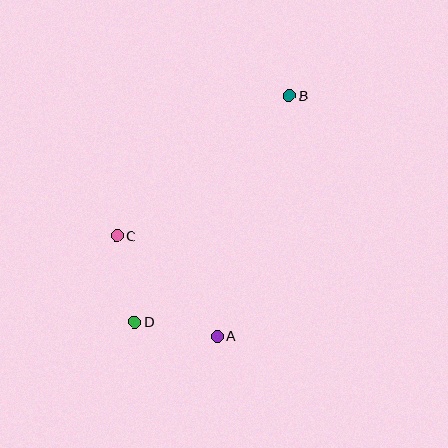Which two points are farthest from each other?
Points B and D are farthest from each other.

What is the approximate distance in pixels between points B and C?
The distance between B and C is approximately 223 pixels.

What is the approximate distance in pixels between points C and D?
The distance between C and D is approximately 88 pixels.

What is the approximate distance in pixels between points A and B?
The distance between A and B is approximately 252 pixels.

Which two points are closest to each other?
Points A and D are closest to each other.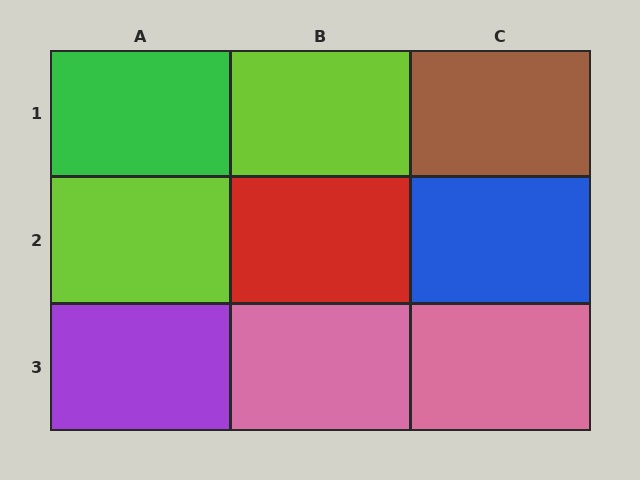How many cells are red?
1 cell is red.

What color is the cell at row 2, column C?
Blue.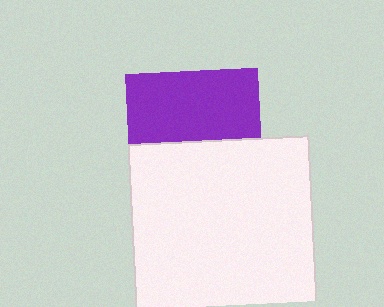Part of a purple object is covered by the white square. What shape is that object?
It is a square.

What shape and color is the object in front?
The object in front is a white square.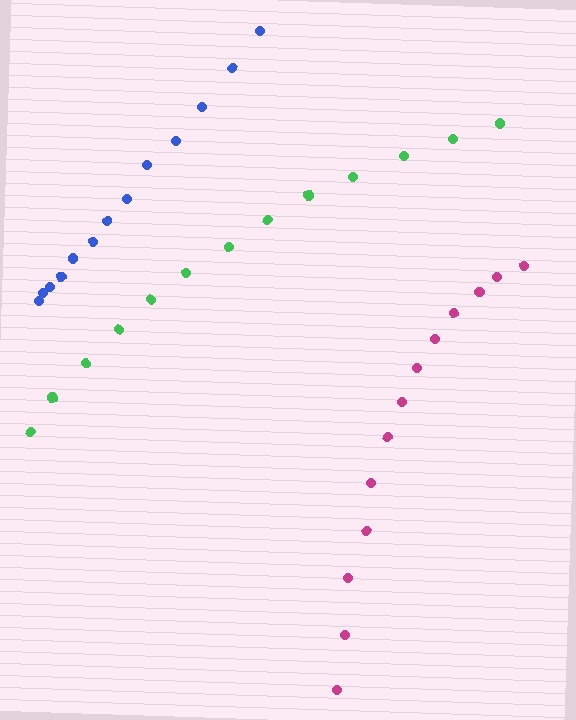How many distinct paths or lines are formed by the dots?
There are 3 distinct paths.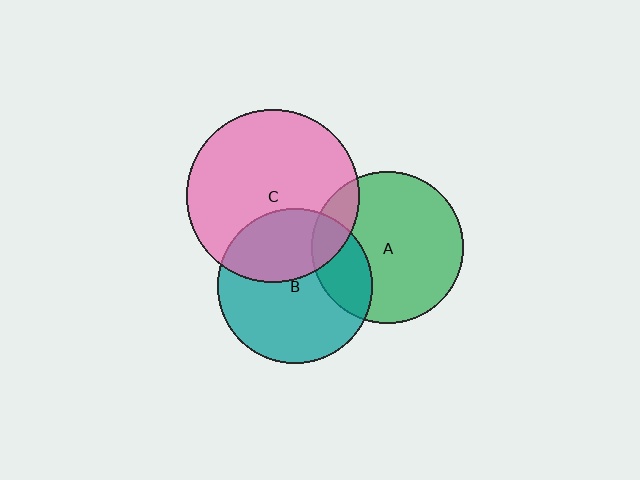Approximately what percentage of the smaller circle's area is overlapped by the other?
Approximately 25%.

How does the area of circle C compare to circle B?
Approximately 1.2 times.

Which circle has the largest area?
Circle C (pink).